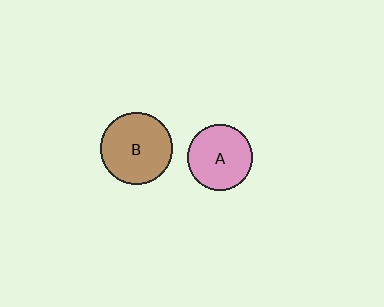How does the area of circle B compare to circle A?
Approximately 1.2 times.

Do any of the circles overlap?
No, none of the circles overlap.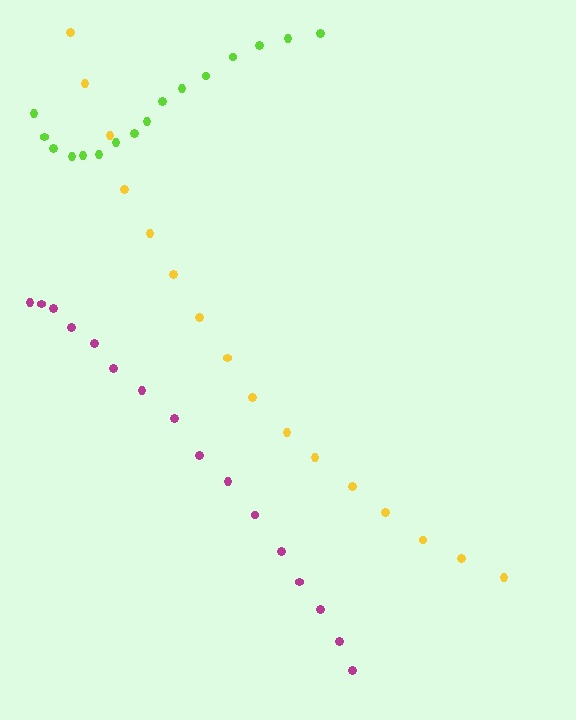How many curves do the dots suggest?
There are 3 distinct paths.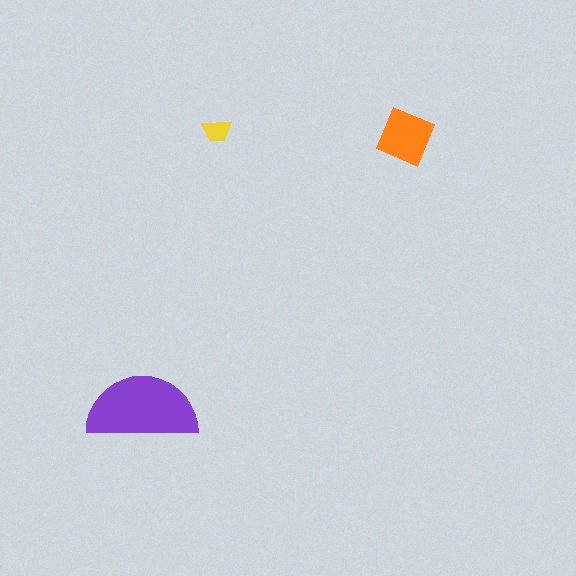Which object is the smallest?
The yellow trapezoid.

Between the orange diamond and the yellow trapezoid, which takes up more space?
The orange diamond.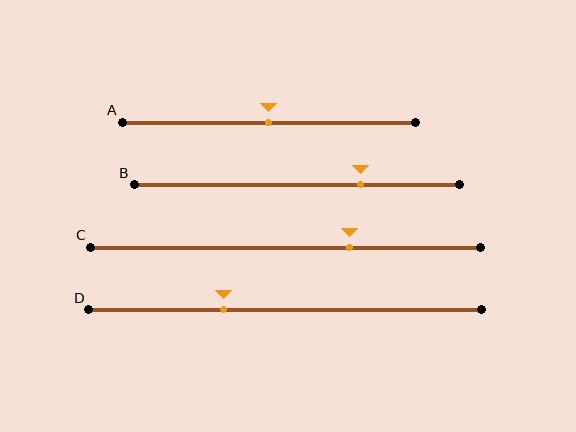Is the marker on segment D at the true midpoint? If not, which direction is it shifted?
No, the marker on segment D is shifted to the left by about 16% of the segment length.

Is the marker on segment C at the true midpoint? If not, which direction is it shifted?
No, the marker on segment C is shifted to the right by about 16% of the segment length.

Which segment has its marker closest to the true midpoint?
Segment A has its marker closest to the true midpoint.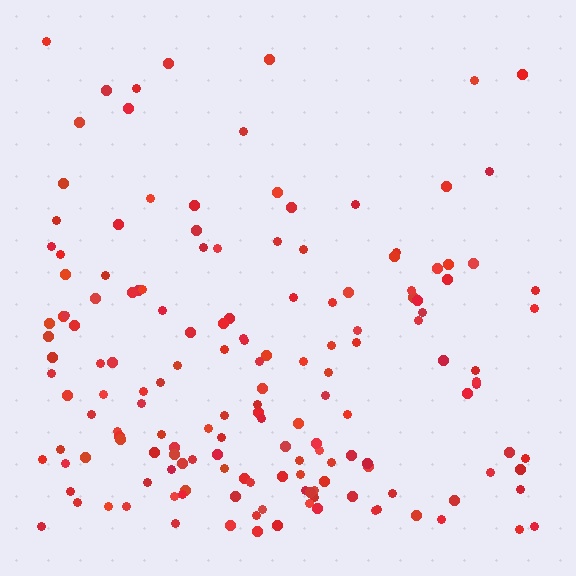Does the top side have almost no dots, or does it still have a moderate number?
Still a moderate number, just noticeably fewer than the bottom.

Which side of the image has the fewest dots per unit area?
The top.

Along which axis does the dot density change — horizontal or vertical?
Vertical.